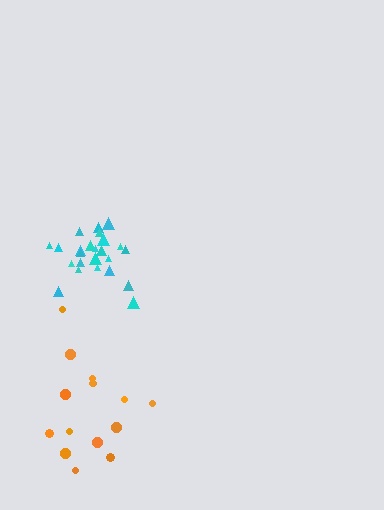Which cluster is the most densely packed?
Cyan.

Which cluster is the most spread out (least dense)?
Orange.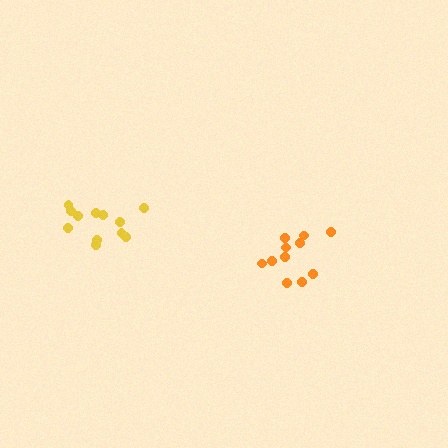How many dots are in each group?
Group 1: 11 dots, Group 2: 12 dots (23 total).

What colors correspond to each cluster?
The clusters are colored: orange, yellow.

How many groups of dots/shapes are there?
There are 2 groups.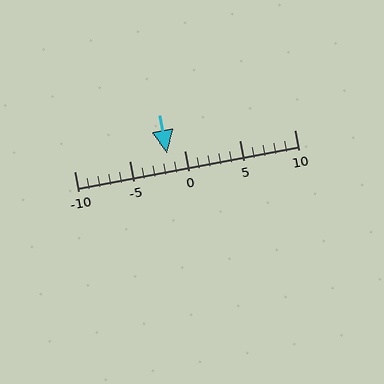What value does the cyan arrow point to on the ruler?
The cyan arrow points to approximately -2.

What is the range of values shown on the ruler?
The ruler shows values from -10 to 10.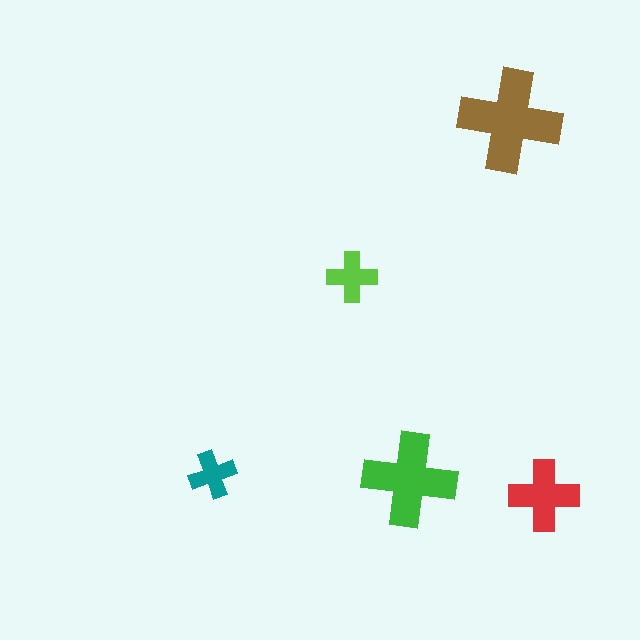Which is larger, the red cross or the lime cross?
The red one.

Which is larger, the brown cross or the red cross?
The brown one.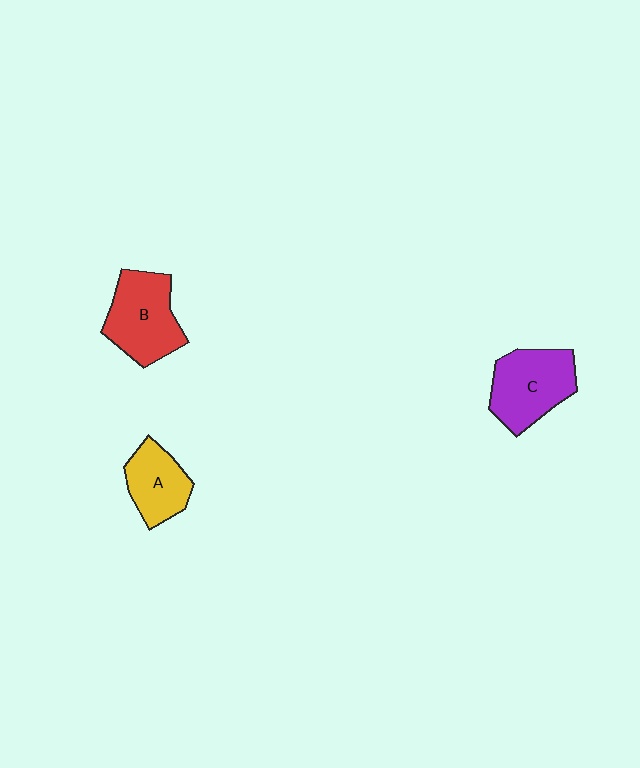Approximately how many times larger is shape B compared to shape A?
Approximately 1.4 times.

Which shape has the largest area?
Shape B (red).